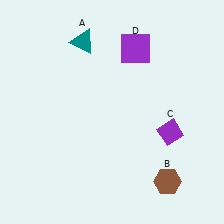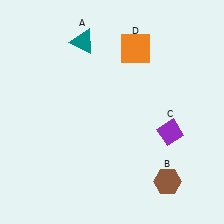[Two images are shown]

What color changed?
The square (D) changed from purple in Image 1 to orange in Image 2.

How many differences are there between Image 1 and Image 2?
There is 1 difference between the two images.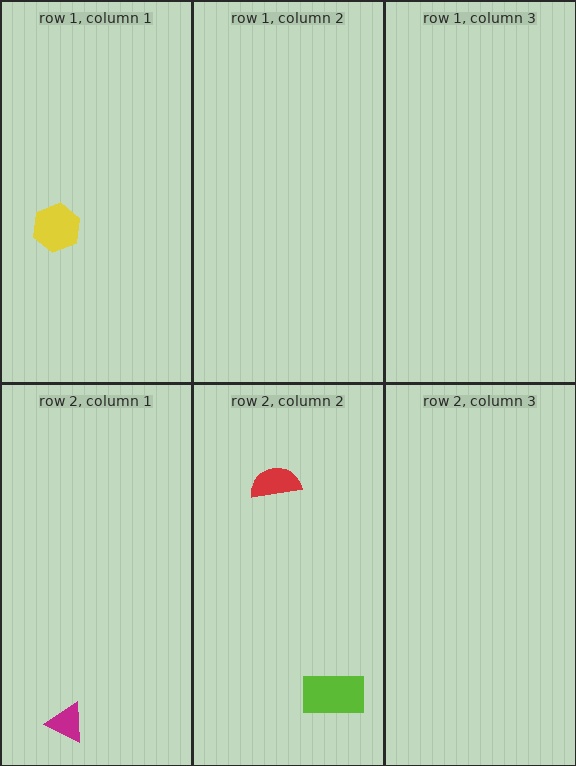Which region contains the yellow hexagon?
The row 1, column 1 region.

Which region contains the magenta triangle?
The row 2, column 1 region.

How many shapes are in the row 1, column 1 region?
1.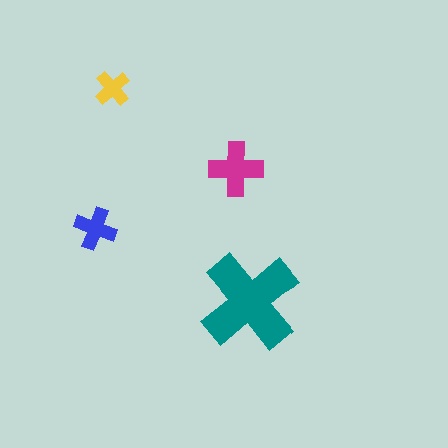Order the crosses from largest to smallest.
the teal one, the magenta one, the blue one, the yellow one.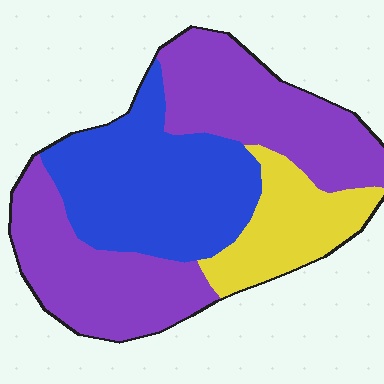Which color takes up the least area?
Yellow, at roughly 15%.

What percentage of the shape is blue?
Blue covers about 35% of the shape.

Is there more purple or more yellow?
Purple.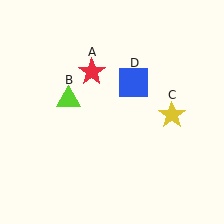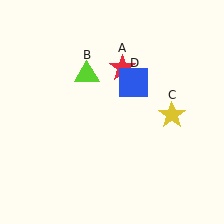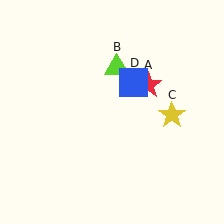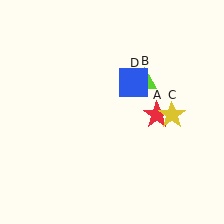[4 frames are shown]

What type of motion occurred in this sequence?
The red star (object A), lime triangle (object B) rotated clockwise around the center of the scene.